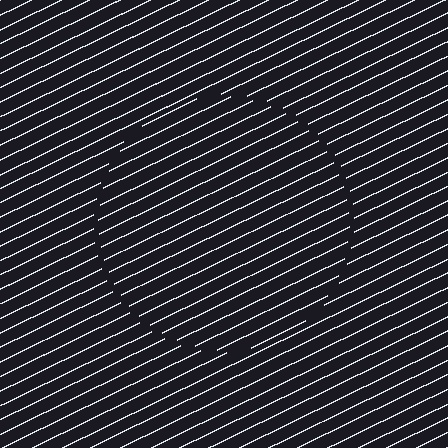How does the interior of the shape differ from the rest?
The interior of the shape contains the same grating, shifted by half a period — the contour is defined by the phase discontinuity where line-ends from the inner and outer gratings abut.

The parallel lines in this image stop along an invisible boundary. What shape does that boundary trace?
An illusory circle. The interior of the shape contains the same grating, shifted by half a period — the contour is defined by the phase discontinuity where line-ends from the inner and outer gratings abut.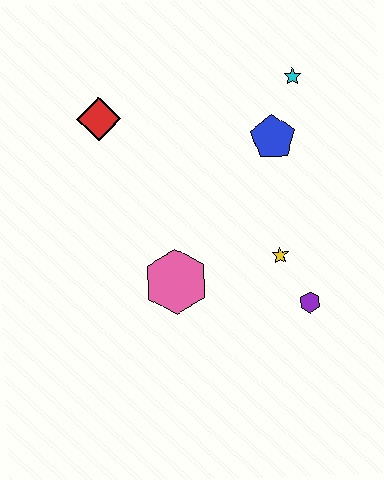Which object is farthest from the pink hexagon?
The cyan star is farthest from the pink hexagon.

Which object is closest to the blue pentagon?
The cyan star is closest to the blue pentagon.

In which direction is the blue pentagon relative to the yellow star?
The blue pentagon is above the yellow star.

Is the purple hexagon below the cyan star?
Yes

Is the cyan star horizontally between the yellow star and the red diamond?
No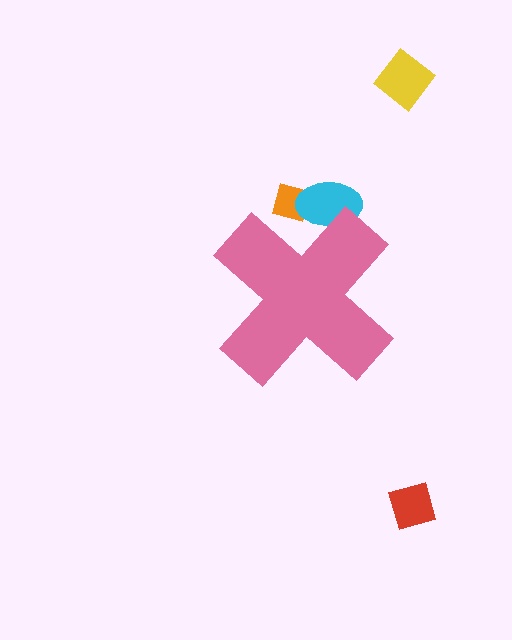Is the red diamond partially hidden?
No, the red diamond is fully visible.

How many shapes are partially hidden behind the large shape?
2 shapes are partially hidden.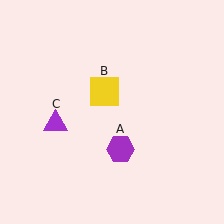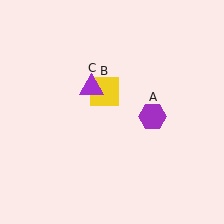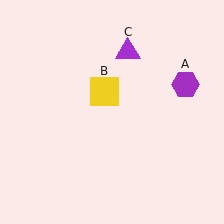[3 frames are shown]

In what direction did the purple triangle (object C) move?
The purple triangle (object C) moved up and to the right.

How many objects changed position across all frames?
2 objects changed position: purple hexagon (object A), purple triangle (object C).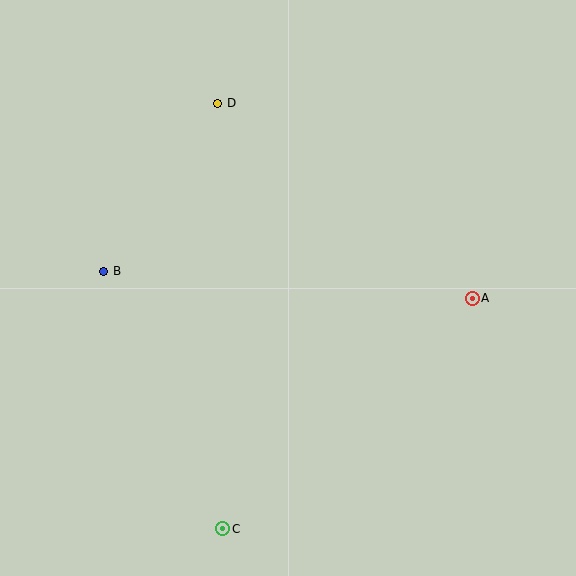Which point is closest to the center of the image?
Point A at (472, 298) is closest to the center.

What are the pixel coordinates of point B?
Point B is at (104, 271).